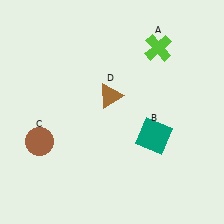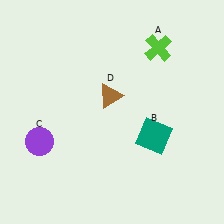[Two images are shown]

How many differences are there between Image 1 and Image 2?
There is 1 difference between the two images.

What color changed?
The circle (C) changed from brown in Image 1 to purple in Image 2.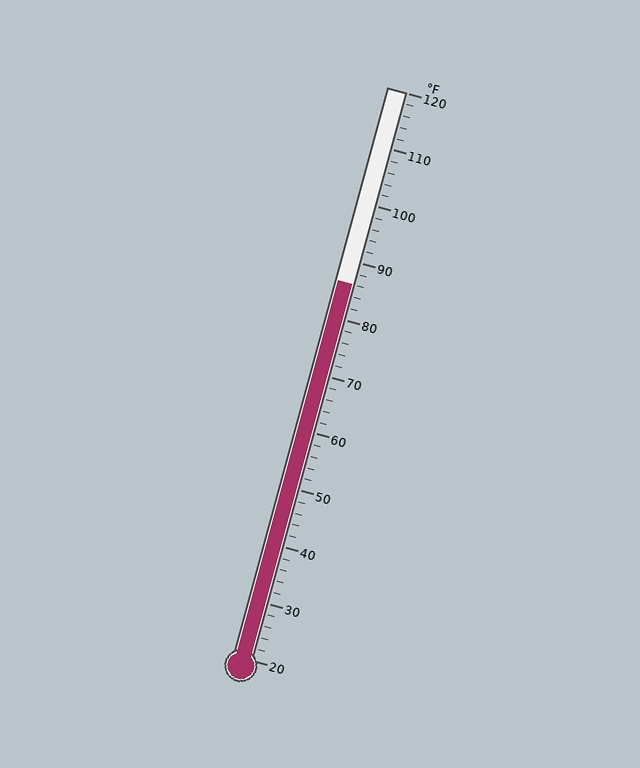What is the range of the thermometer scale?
The thermometer scale ranges from 20°F to 120°F.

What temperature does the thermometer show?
The thermometer shows approximately 86°F.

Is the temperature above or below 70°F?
The temperature is above 70°F.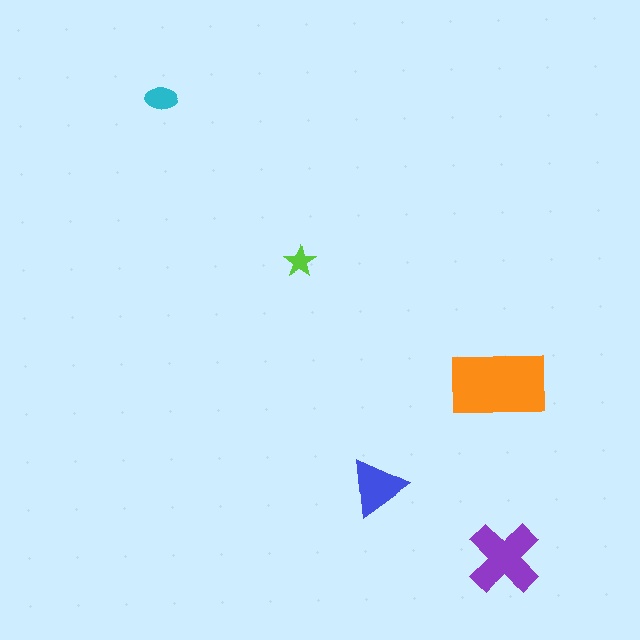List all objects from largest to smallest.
The orange rectangle, the purple cross, the blue triangle, the cyan ellipse, the lime star.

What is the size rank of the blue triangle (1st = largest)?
3rd.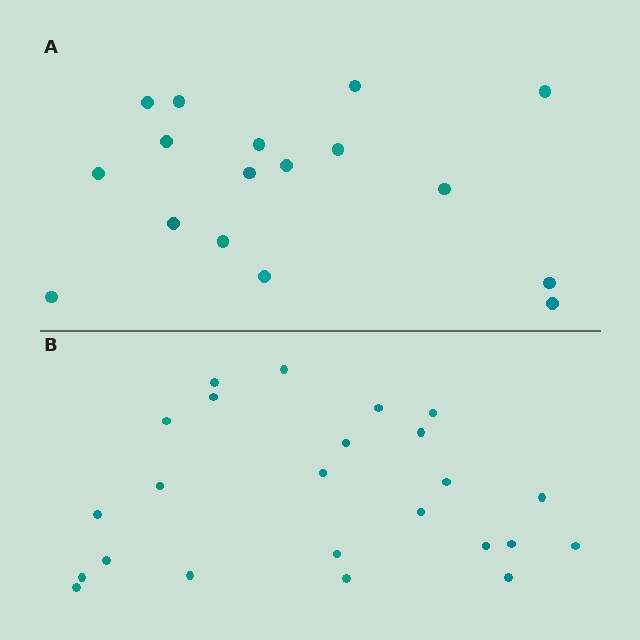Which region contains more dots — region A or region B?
Region B (the bottom region) has more dots.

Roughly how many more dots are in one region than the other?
Region B has roughly 8 or so more dots than region A.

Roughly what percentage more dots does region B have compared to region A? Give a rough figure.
About 40% more.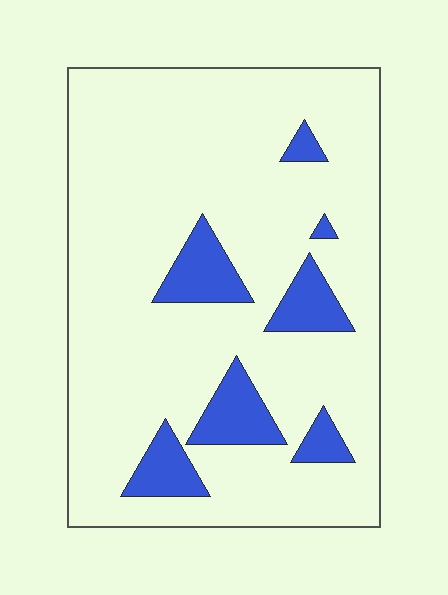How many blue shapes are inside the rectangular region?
7.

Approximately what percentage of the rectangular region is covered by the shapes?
Approximately 15%.